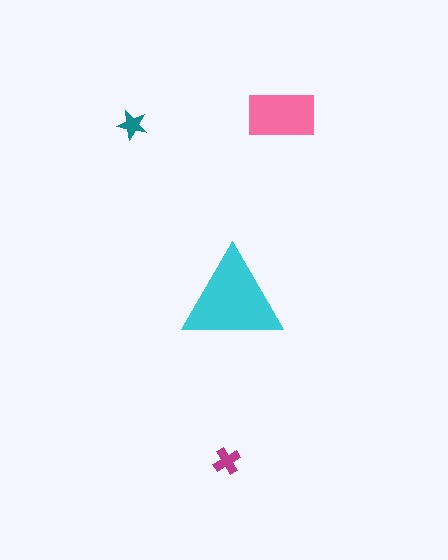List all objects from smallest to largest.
The teal star, the magenta cross, the pink rectangle, the cyan triangle.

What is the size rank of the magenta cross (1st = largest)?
3rd.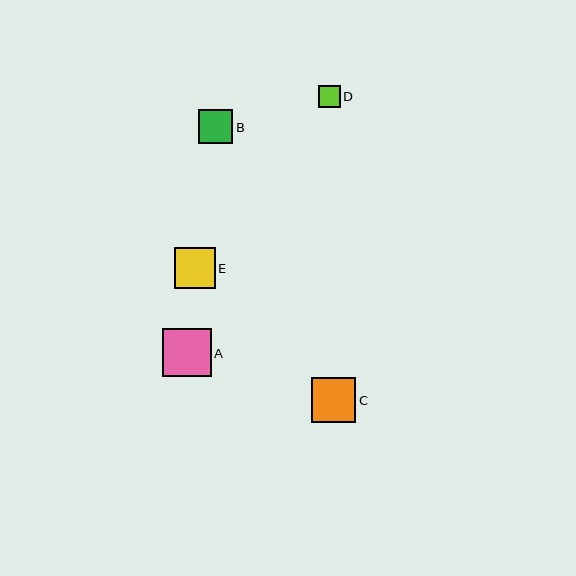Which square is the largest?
Square A is the largest with a size of approximately 48 pixels.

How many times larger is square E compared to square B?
Square E is approximately 1.2 times the size of square B.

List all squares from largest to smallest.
From largest to smallest: A, C, E, B, D.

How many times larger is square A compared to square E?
Square A is approximately 1.2 times the size of square E.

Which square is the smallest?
Square D is the smallest with a size of approximately 22 pixels.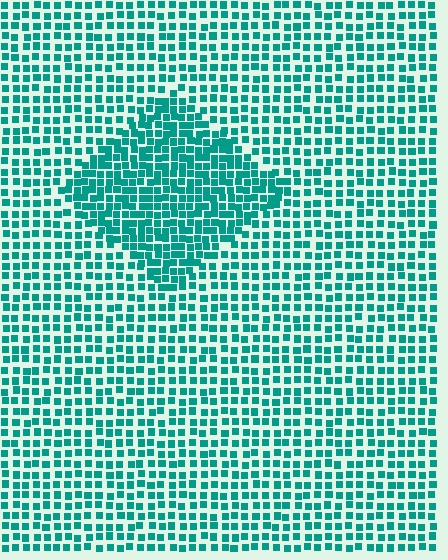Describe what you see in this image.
The image contains small teal elements arranged at two different densities. A diamond-shaped region is visible where the elements are more densely packed than the surrounding area.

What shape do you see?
I see a diamond.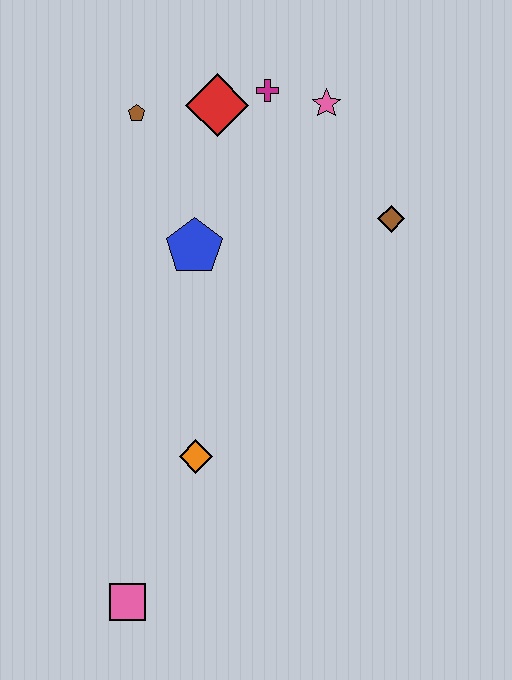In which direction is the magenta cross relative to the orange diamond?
The magenta cross is above the orange diamond.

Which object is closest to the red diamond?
The magenta cross is closest to the red diamond.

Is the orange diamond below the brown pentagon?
Yes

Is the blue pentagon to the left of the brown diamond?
Yes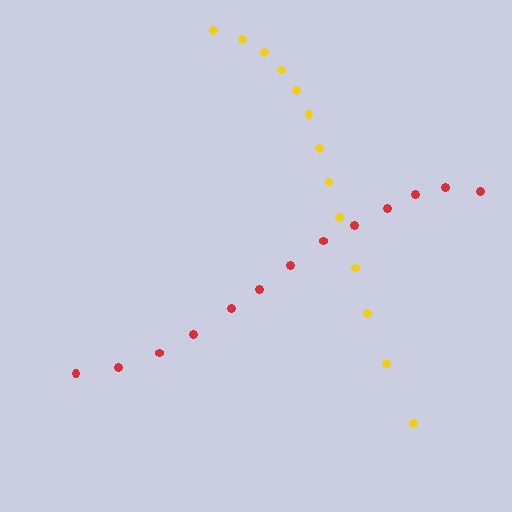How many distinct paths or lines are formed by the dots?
There are 2 distinct paths.